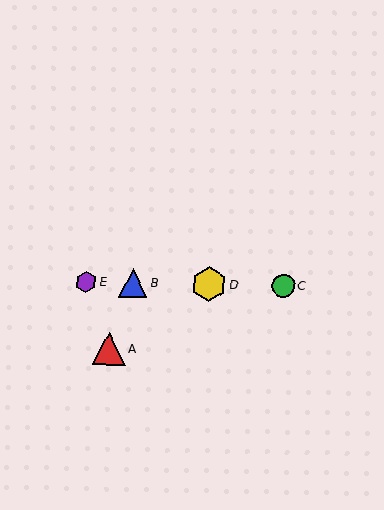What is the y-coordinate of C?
Object C is at y≈286.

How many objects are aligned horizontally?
4 objects (B, C, D, E) are aligned horizontally.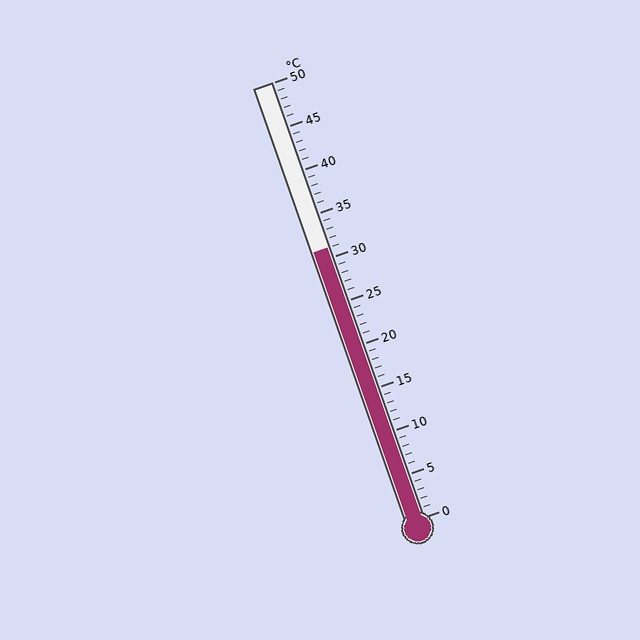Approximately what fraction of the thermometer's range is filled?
The thermometer is filled to approximately 60% of its range.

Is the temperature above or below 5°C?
The temperature is above 5°C.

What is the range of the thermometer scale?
The thermometer scale ranges from 0°C to 50°C.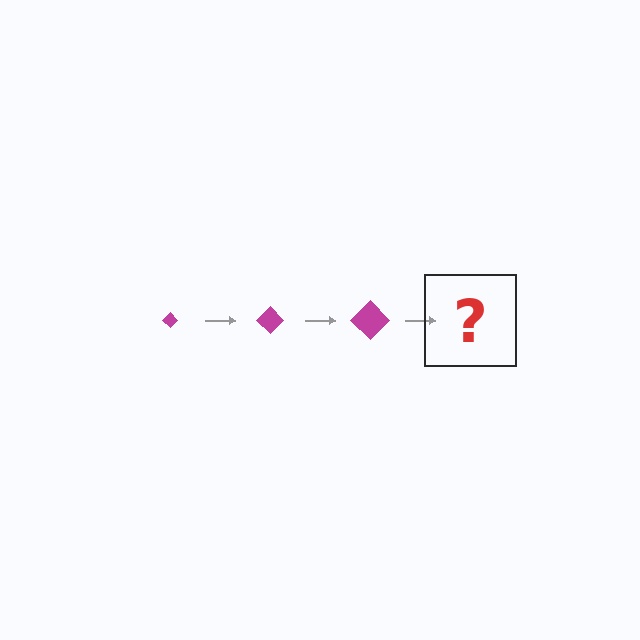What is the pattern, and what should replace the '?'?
The pattern is that the diamond gets progressively larger each step. The '?' should be a magenta diamond, larger than the previous one.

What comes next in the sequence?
The next element should be a magenta diamond, larger than the previous one.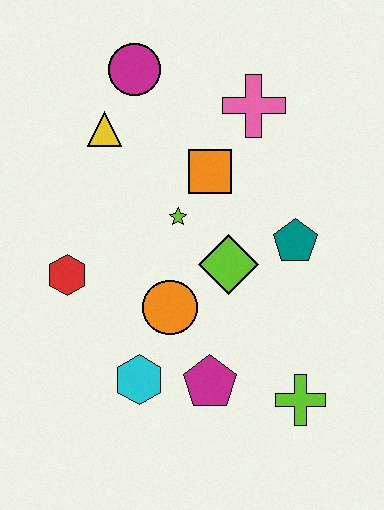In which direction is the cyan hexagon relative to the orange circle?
The cyan hexagon is below the orange circle.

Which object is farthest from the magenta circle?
The lime cross is farthest from the magenta circle.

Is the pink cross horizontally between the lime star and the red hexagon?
No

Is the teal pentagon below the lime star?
Yes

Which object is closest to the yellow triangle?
The magenta circle is closest to the yellow triangle.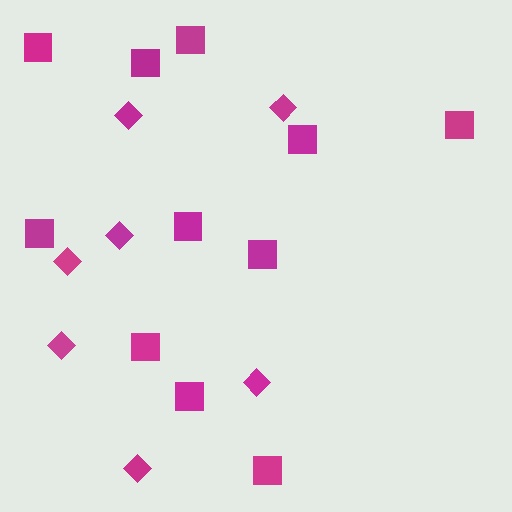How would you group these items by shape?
There are 2 groups: one group of diamonds (7) and one group of squares (11).